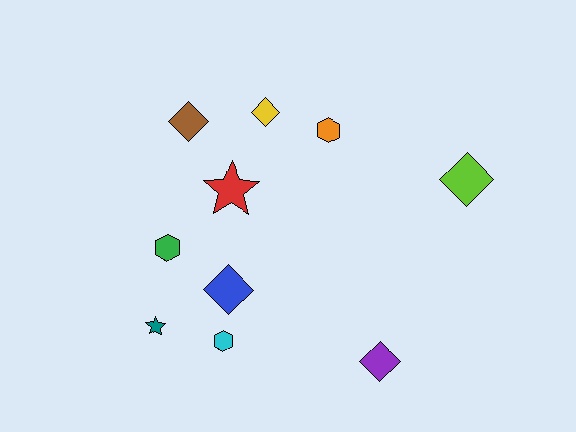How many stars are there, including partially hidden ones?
There are 2 stars.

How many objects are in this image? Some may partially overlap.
There are 10 objects.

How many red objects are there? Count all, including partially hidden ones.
There is 1 red object.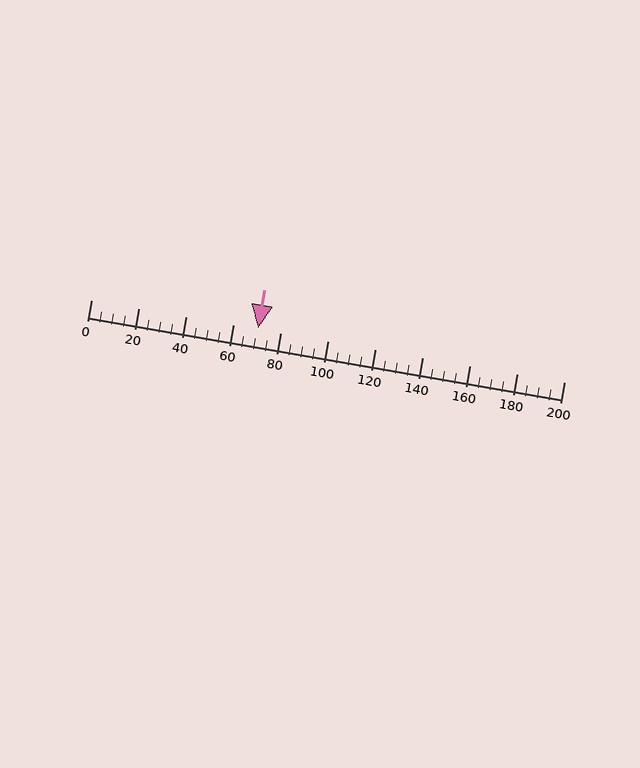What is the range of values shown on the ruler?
The ruler shows values from 0 to 200.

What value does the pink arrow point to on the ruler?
The pink arrow points to approximately 71.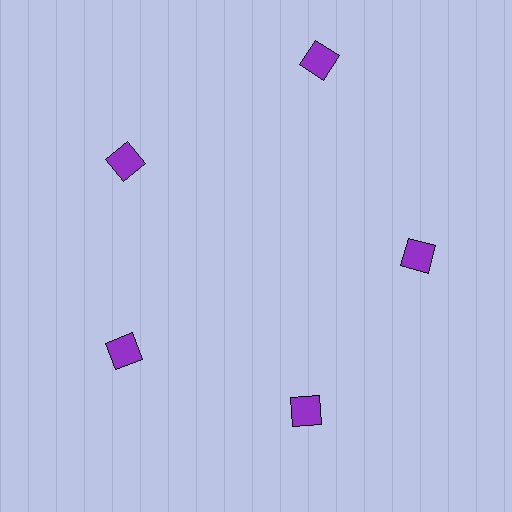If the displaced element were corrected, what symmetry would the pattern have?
It would have 5-fold rotational symmetry — the pattern would map onto itself every 72 degrees.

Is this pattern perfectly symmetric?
No. The 5 purple squares are arranged in a ring, but one element near the 1 o'clock position is pushed outward from the center, breaking the 5-fold rotational symmetry.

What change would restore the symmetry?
The symmetry would be restored by moving it inward, back onto the ring so that all 5 squares sit at equal angles and equal distance from the center.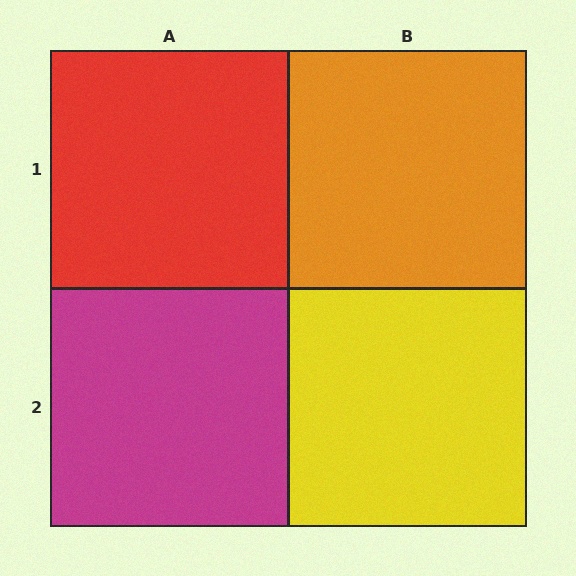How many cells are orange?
1 cell is orange.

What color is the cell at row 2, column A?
Magenta.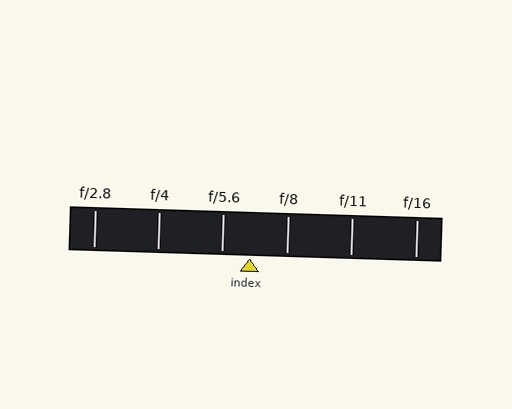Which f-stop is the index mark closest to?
The index mark is closest to f/5.6.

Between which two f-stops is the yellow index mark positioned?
The index mark is between f/5.6 and f/8.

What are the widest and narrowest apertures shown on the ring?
The widest aperture shown is f/2.8 and the narrowest is f/16.